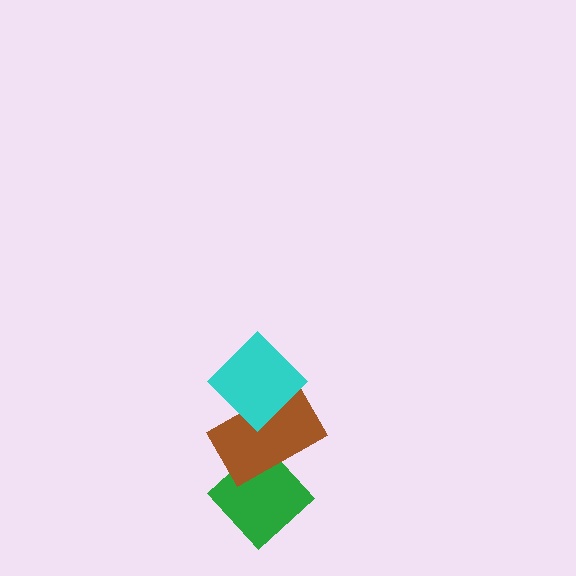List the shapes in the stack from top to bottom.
From top to bottom: the cyan diamond, the brown rectangle, the green diamond.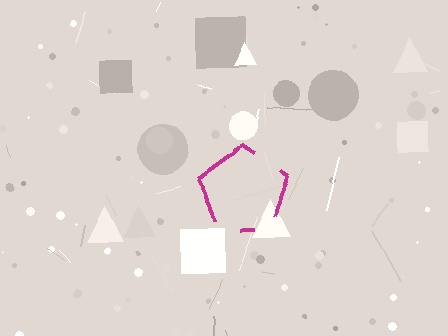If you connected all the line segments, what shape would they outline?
They would outline a pentagon.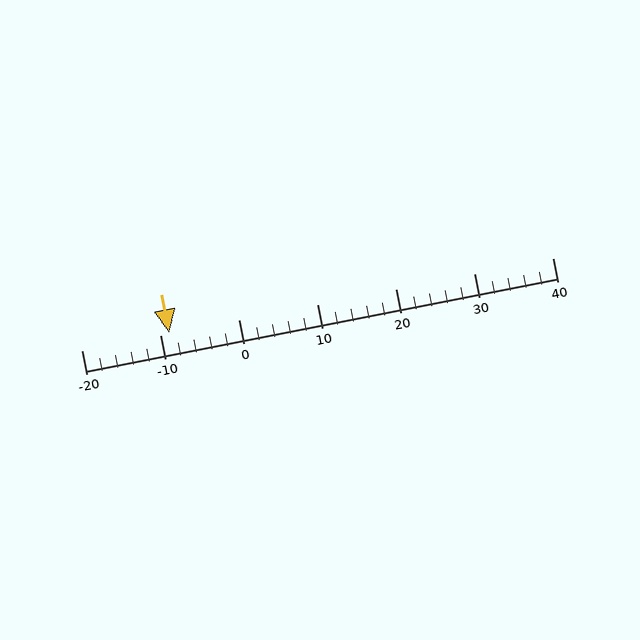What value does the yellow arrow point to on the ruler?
The yellow arrow points to approximately -9.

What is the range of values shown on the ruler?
The ruler shows values from -20 to 40.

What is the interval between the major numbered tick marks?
The major tick marks are spaced 10 units apart.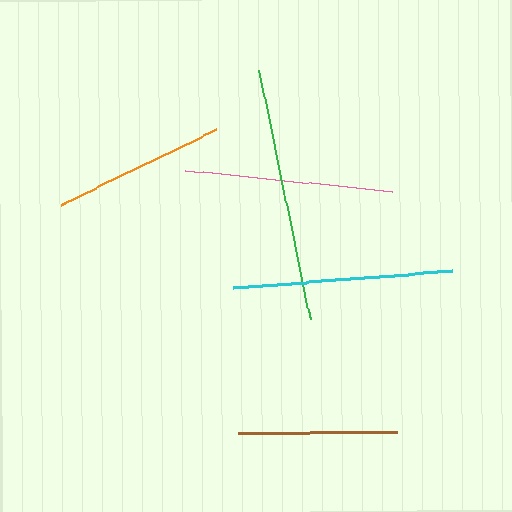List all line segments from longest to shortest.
From longest to shortest: green, cyan, pink, orange, brown.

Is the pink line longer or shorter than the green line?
The green line is longer than the pink line.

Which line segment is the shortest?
The brown line is the shortest at approximately 160 pixels.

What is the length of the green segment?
The green segment is approximately 254 pixels long.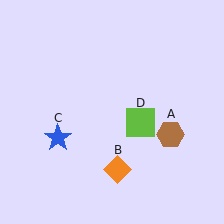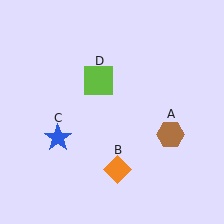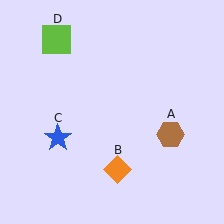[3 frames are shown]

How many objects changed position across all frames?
1 object changed position: lime square (object D).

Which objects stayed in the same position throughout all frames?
Brown hexagon (object A) and orange diamond (object B) and blue star (object C) remained stationary.